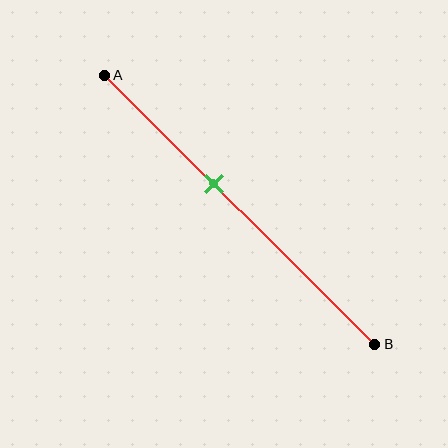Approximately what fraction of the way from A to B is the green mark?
The green mark is approximately 40% of the way from A to B.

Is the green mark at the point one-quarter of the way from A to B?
No, the mark is at about 40% from A, not at the 25% one-quarter point.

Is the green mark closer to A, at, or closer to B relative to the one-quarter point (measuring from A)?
The green mark is closer to point B than the one-quarter point of segment AB.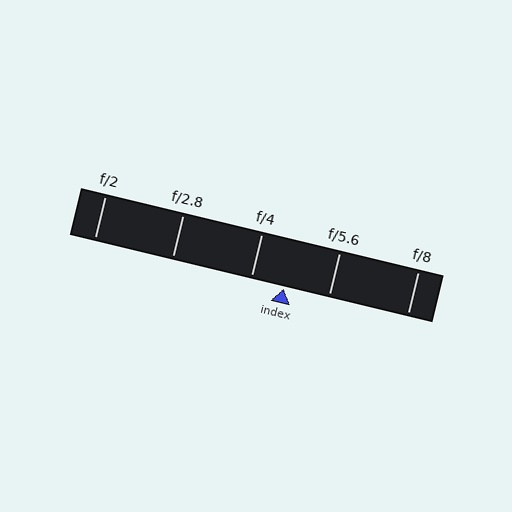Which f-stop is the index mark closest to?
The index mark is closest to f/4.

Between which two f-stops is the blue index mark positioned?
The index mark is between f/4 and f/5.6.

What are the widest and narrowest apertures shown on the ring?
The widest aperture shown is f/2 and the narrowest is f/8.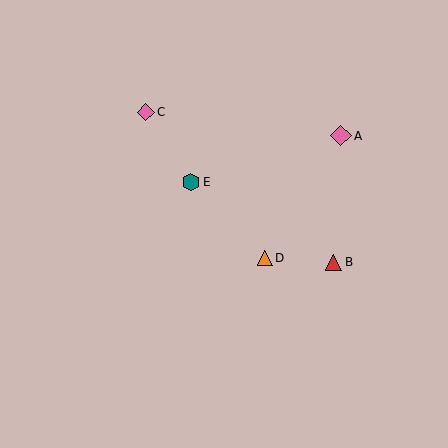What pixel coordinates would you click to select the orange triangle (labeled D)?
Click at (265, 258) to select the orange triangle D.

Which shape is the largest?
The pink diamond (labeled A) is the largest.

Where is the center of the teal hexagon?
The center of the teal hexagon is at (191, 182).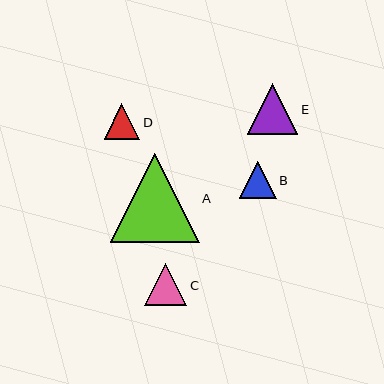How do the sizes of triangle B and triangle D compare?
Triangle B and triangle D are approximately the same size.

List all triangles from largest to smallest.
From largest to smallest: A, E, C, B, D.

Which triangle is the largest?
Triangle A is the largest with a size of approximately 89 pixels.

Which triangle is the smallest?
Triangle D is the smallest with a size of approximately 35 pixels.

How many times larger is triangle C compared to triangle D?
Triangle C is approximately 1.2 times the size of triangle D.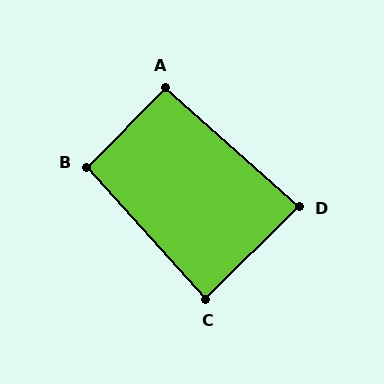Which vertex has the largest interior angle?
B, at approximately 93 degrees.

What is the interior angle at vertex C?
Approximately 87 degrees (approximately right).